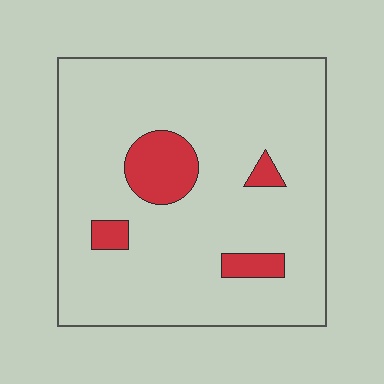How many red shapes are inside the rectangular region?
4.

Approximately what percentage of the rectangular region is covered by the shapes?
Approximately 10%.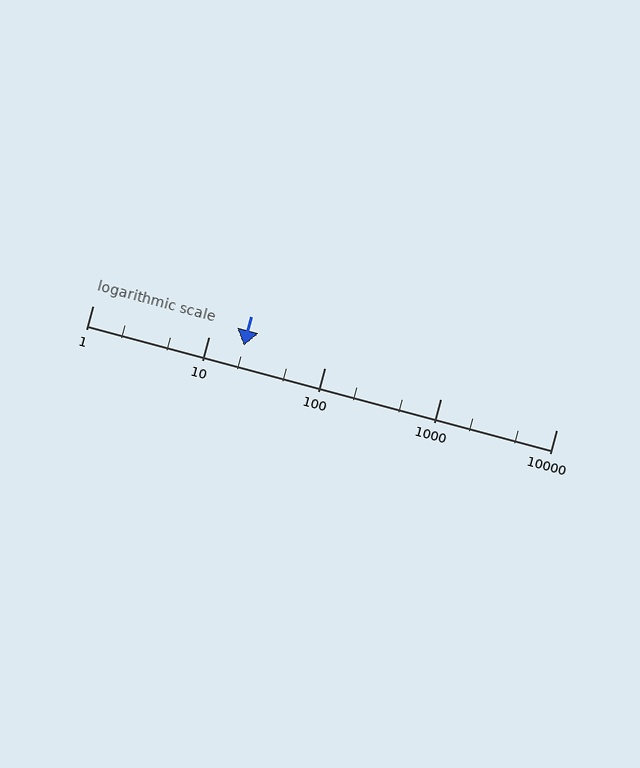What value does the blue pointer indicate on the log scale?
The pointer indicates approximately 20.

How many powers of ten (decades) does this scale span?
The scale spans 4 decades, from 1 to 10000.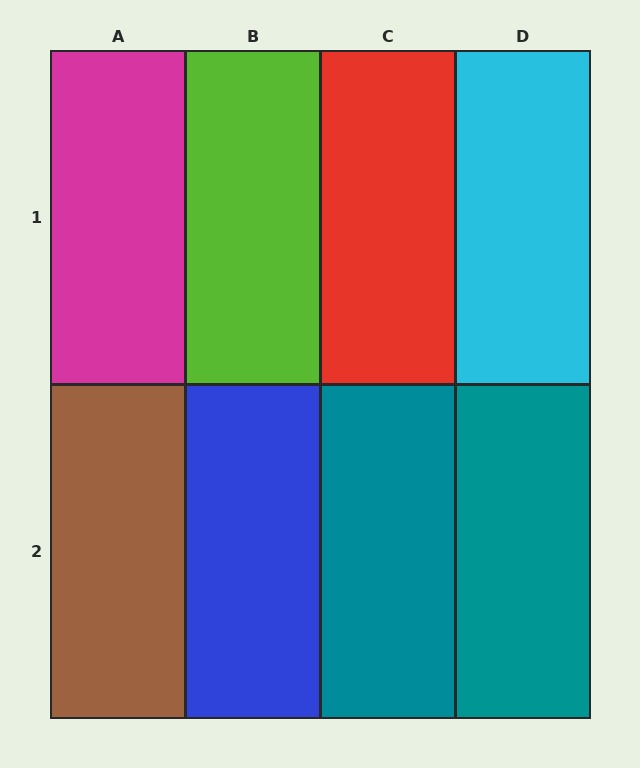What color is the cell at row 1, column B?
Lime.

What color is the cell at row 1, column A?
Magenta.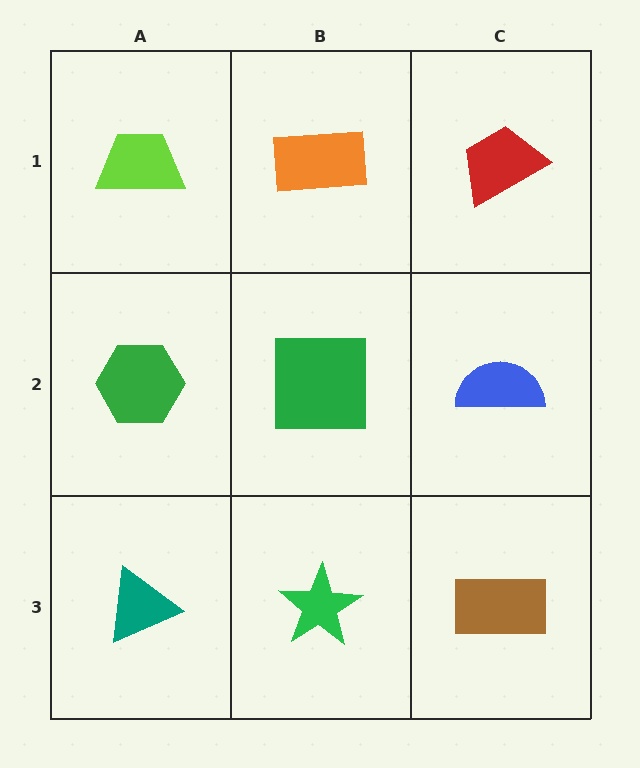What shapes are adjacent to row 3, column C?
A blue semicircle (row 2, column C), a green star (row 3, column B).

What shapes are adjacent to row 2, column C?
A red trapezoid (row 1, column C), a brown rectangle (row 3, column C), a green square (row 2, column B).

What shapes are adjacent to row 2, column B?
An orange rectangle (row 1, column B), a green star (row 3, column B), a green hexagon (row 2, column A), a blue semicircle (row 2, column C).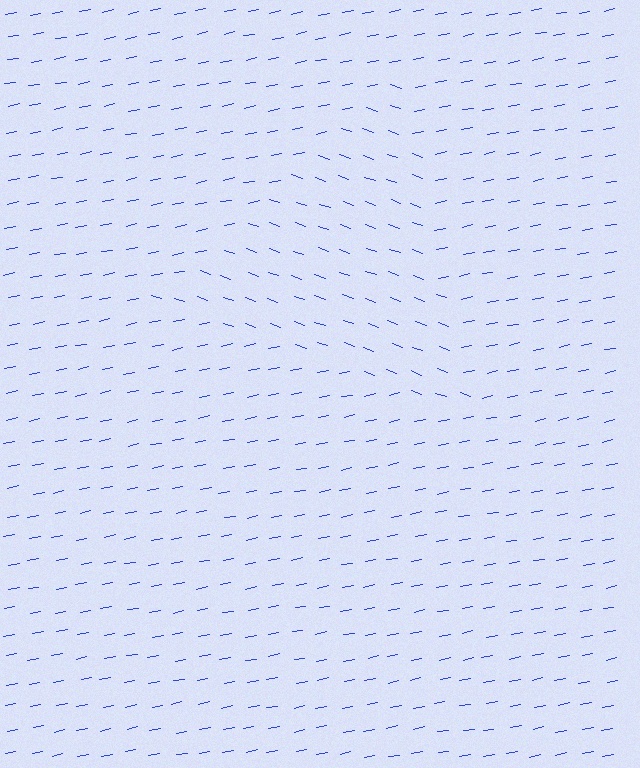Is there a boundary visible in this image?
Yes, there is a texture boundary formed by a change in line orientation.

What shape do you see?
I see a triangle.